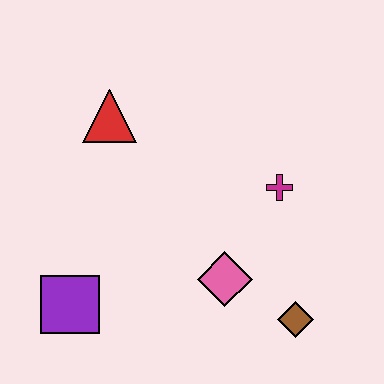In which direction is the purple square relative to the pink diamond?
The purple square is to the left of the pink diamond.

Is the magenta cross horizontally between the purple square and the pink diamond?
No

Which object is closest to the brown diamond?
The pink diamond is closest to the brown diamond.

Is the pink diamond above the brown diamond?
Yes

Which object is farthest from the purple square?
The magenta cross is farthest from the purple square.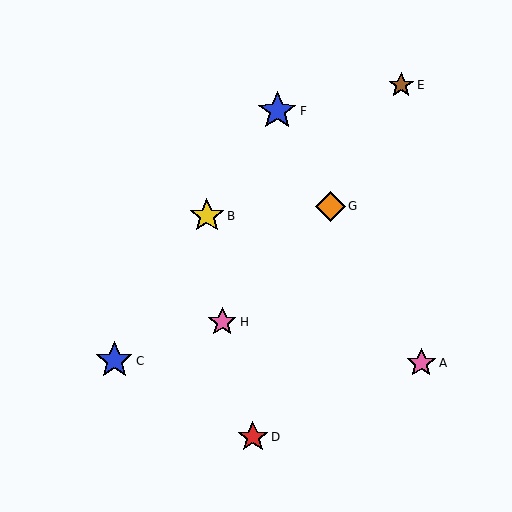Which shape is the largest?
The blue star (labeled F) is the largest.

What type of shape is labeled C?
Shape C is a blue star.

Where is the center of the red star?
The center of the red star is at (253, 437).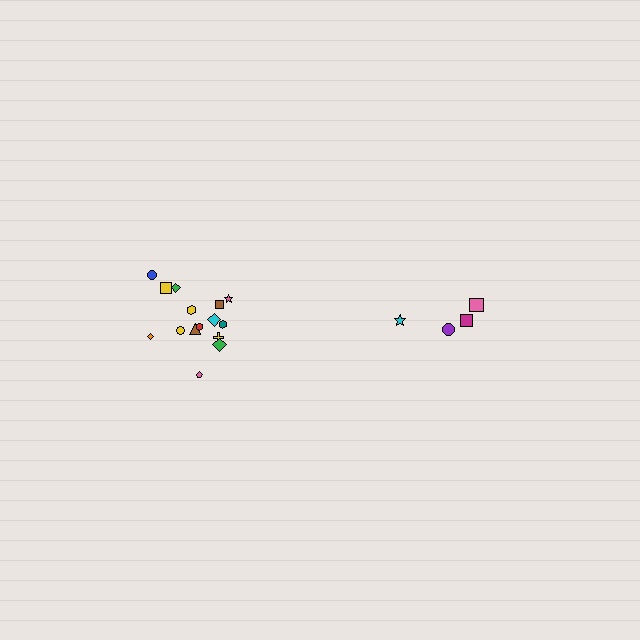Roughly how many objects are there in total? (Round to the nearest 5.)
Roughly 20 objects in total.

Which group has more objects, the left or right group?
The left group.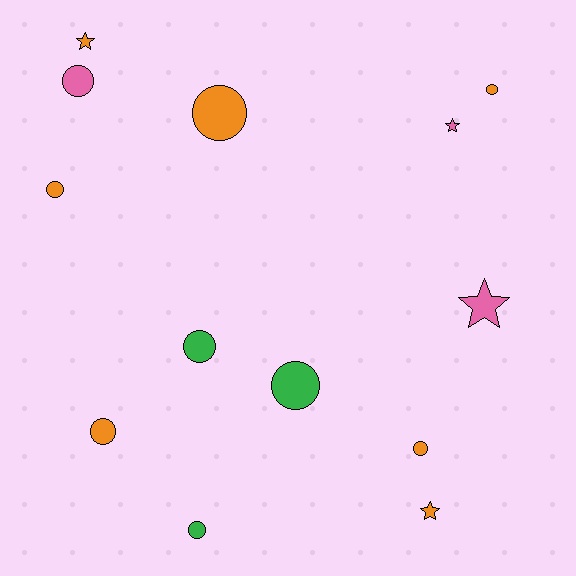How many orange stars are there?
There are 2 orange stars.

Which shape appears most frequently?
Circle, with 9 objects.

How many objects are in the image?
There are 13 objects.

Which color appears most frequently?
Orange, with 7 objects.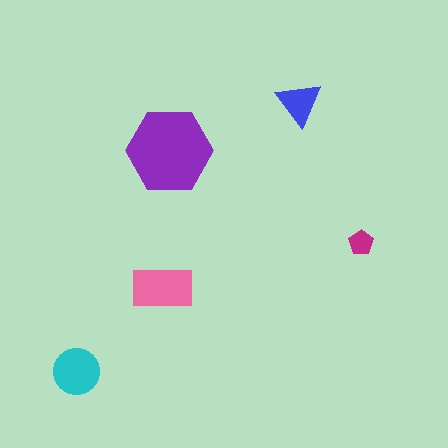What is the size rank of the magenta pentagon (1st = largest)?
5th.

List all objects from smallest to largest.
The magenta pentagon, the blue triangle, the cyan circle, the pink rectangle, the purple hexagon.